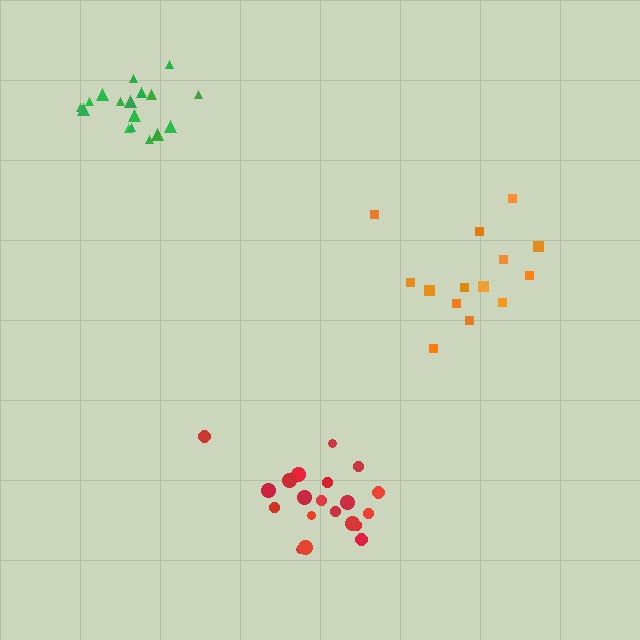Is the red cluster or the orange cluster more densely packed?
Red.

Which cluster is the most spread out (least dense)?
Orange.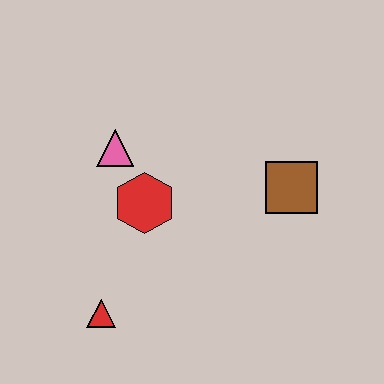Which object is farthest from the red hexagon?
The brown square is farthest from the red hexagon.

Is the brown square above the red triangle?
Yes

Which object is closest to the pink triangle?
The red hexagon is closest to the pink triangle.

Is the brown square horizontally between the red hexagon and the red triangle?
No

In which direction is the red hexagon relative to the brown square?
The red hexagon is to the left of the brown square.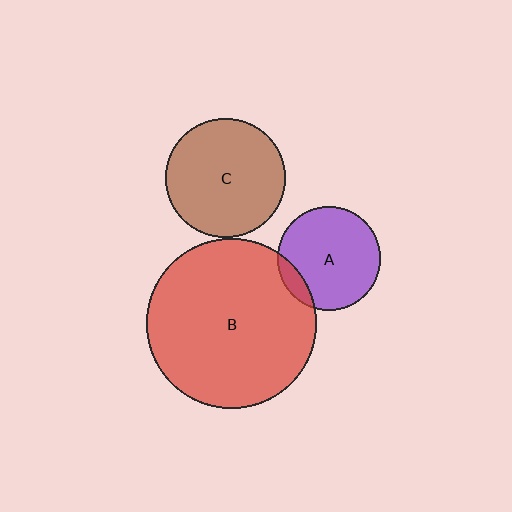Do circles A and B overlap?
Yes.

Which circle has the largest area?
Circle B (red).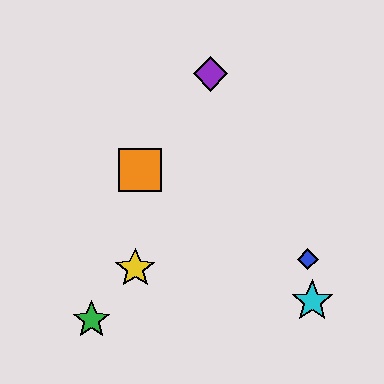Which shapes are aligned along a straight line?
The red star, the blue diamond, the orange square are aligned along a straight line.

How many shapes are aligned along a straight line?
3 shapes (the red star, the blue diamond, the orange square) are aligned along a straight line.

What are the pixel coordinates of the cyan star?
The cyan star is at (312, 301).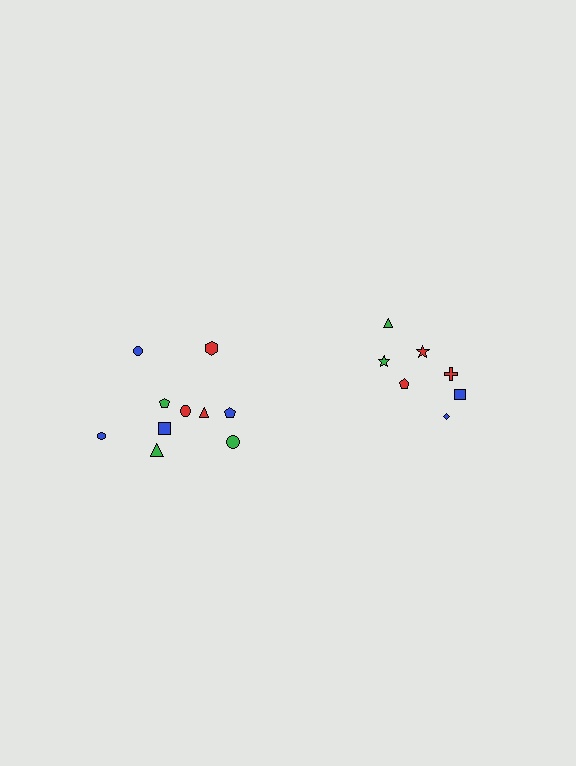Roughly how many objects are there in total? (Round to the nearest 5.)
Roughly 15 objects in total.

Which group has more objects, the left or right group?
The left group.